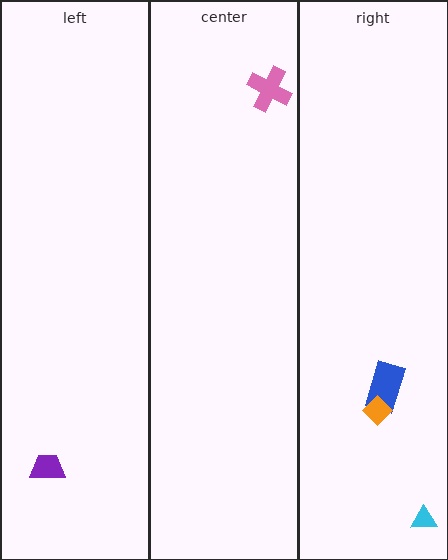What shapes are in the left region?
The purple trapezoid.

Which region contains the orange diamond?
The right region.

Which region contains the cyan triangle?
The right region.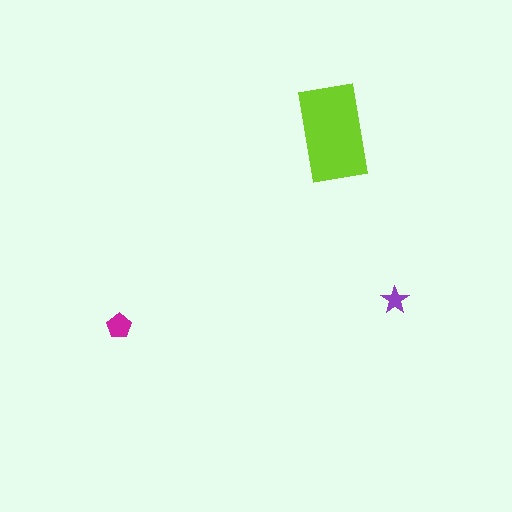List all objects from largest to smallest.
The lime rectangle, the magenta pentagon, the purple star.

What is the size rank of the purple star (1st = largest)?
3rd.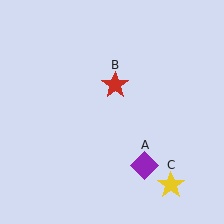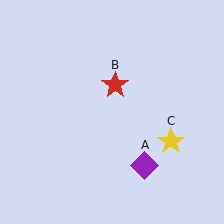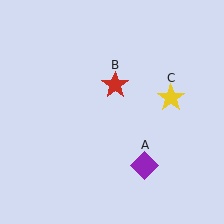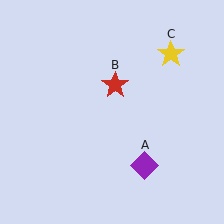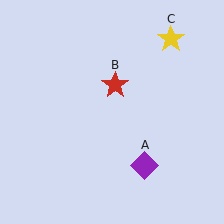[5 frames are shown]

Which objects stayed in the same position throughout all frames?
Purple diamond (object A) and red star (object B) remained stationary.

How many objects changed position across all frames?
1 object changed position: yellow star (object C).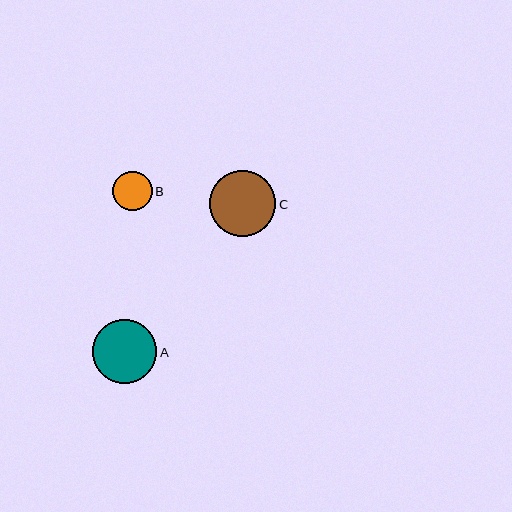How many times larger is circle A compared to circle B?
Circle A is approximately 1.6 times the size of circle B.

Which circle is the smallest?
Circle B is the smallest with a size of approximately 40 pixels.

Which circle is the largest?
Circle C is the largest with a size of approximately 66 pixels.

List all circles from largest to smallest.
From largest to smallest: C, A, B.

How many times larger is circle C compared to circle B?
Circle C is approximately 1.7 times the size of circle B.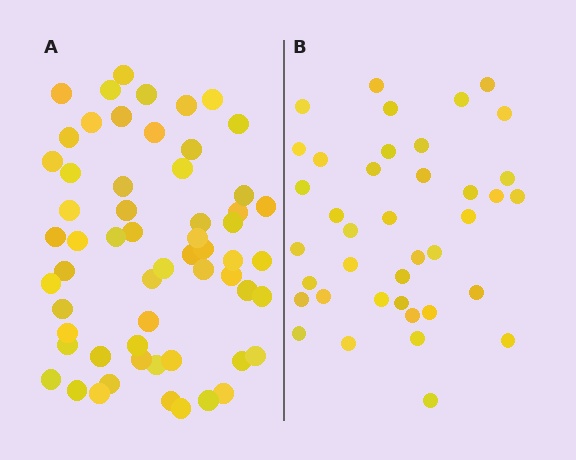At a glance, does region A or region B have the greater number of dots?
Region A (the left region) has more dots.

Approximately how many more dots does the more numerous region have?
Region A has approximately 20 more dots than region B.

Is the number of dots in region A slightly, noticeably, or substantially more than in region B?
Region A has substantially more. The ratio is roughly 1.5 to 1.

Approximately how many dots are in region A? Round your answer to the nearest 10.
About 60 dots. (The exact count is 59, which rounds to 60.)